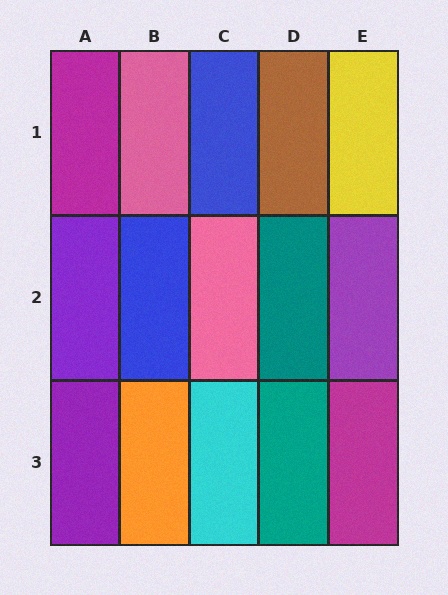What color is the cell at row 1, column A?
Magenta.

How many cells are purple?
3 cells are purple.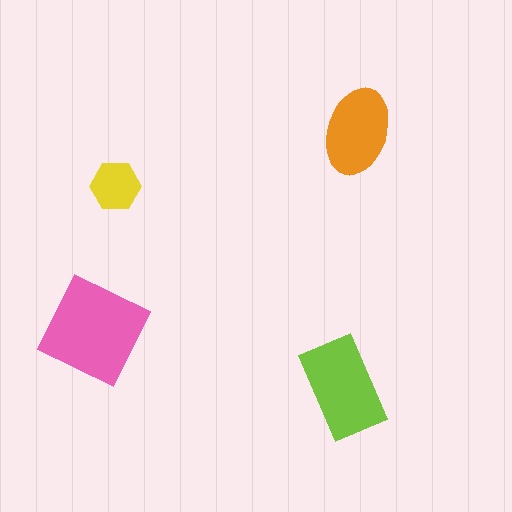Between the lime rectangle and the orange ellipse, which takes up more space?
The lime rectangle.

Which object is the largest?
The pink diamond.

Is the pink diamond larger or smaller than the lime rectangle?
Larger.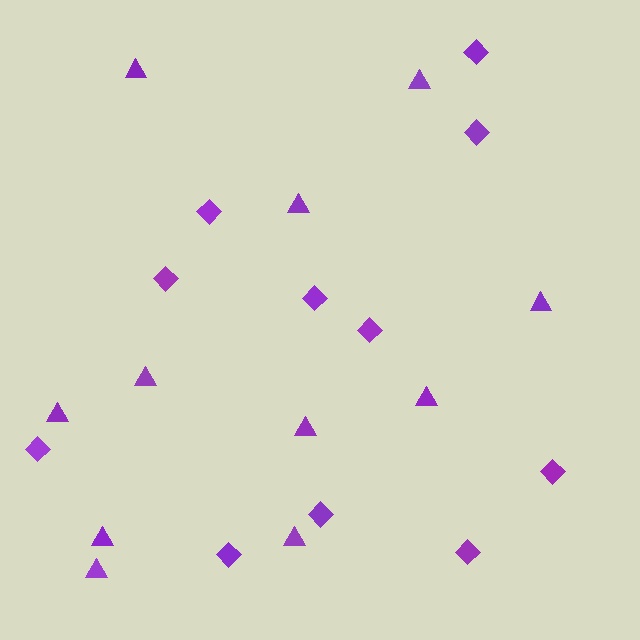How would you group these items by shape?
There are 2 groups: one group of triangles (11) and one group of diamonds (11).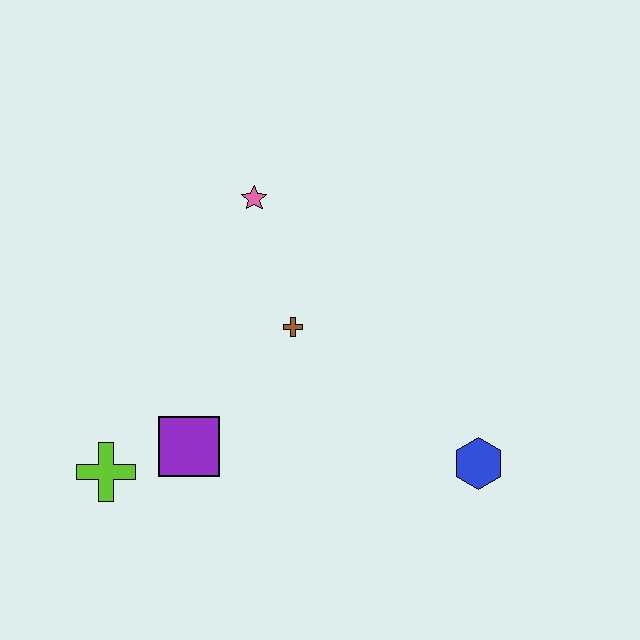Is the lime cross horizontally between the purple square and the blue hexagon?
No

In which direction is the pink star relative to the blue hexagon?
The pink star is above the blue hexagon.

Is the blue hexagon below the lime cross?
No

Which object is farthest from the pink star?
The blue hexagon is farthest from the pink star.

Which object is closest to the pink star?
The brown cross is closest to the pink star.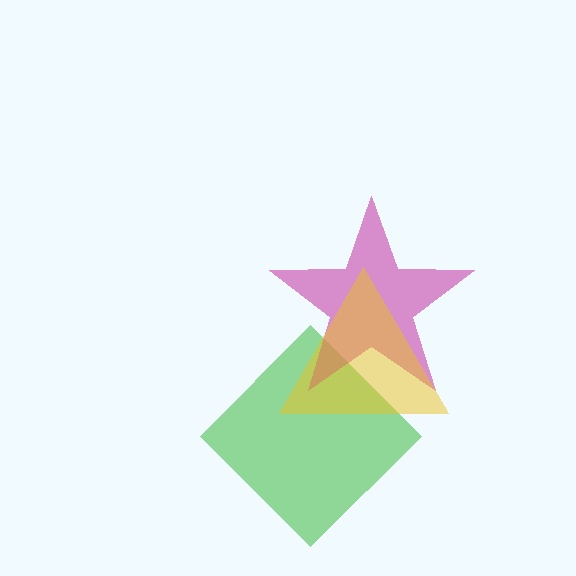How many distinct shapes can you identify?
There are 3 distinct shapes: a green diamond, a magenta star, a yellow triangle.